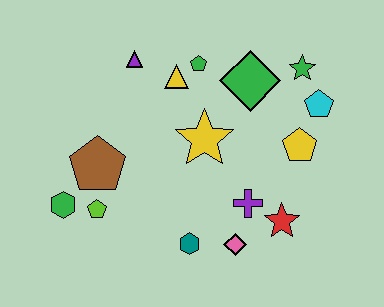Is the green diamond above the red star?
Yes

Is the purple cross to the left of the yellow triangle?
No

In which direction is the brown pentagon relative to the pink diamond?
The brown pentagon is to the left of the pink diamond.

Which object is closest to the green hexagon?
The lime pentagon is closest to the green hexagon.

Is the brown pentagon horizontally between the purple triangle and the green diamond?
No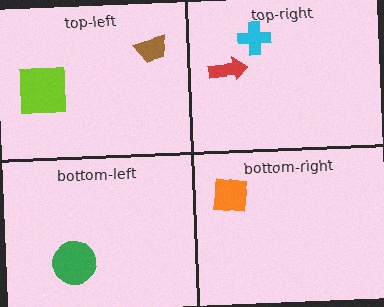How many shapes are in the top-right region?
2.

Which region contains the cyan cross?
The top-right region.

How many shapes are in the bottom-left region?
1.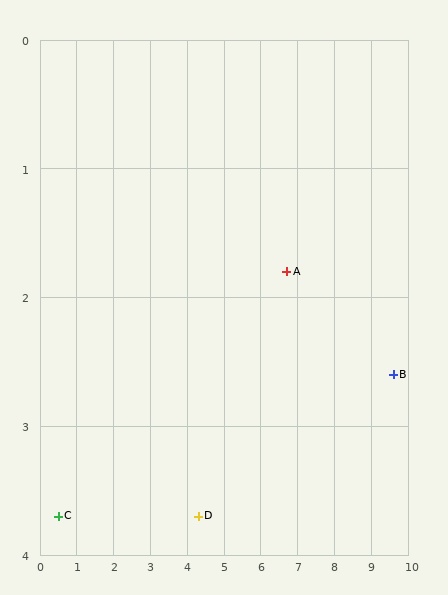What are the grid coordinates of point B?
Point B is at approximately (9.6, 2.6).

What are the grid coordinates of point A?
Point A is at approximately (6.7, 1.8).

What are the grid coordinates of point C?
Point C is at approximately (0.5, 3.7).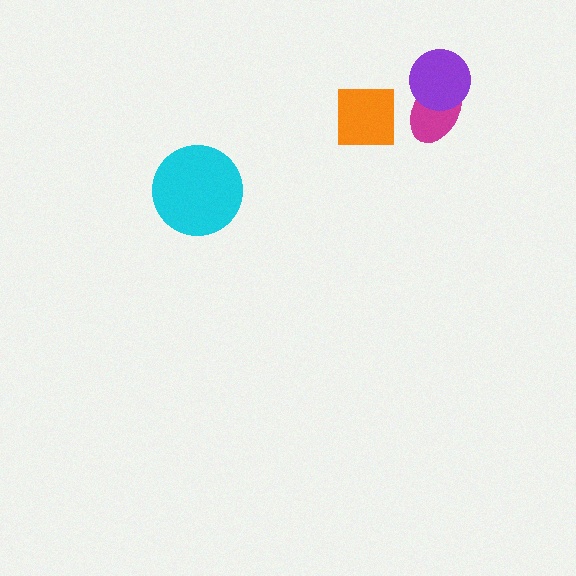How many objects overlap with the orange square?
0 objects overlap with the orange square.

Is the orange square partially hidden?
No, no other shape covers it.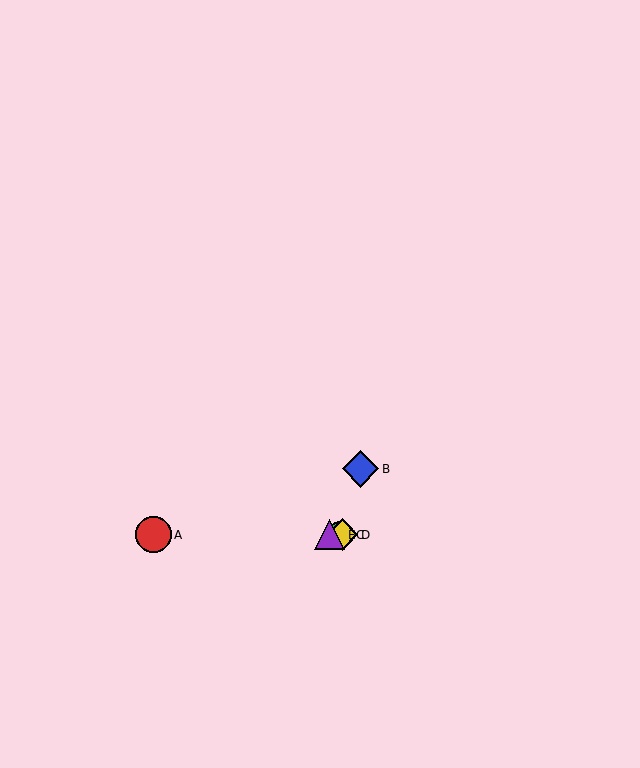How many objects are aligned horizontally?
4 objects (A, C, D, E) are aligned horizontally.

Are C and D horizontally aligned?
Yes, both are at y≈535.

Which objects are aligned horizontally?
Objects A, C, D, E are aligned horizontally.